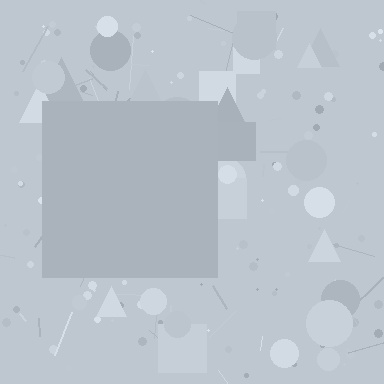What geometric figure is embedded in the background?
A square is embedded in the background.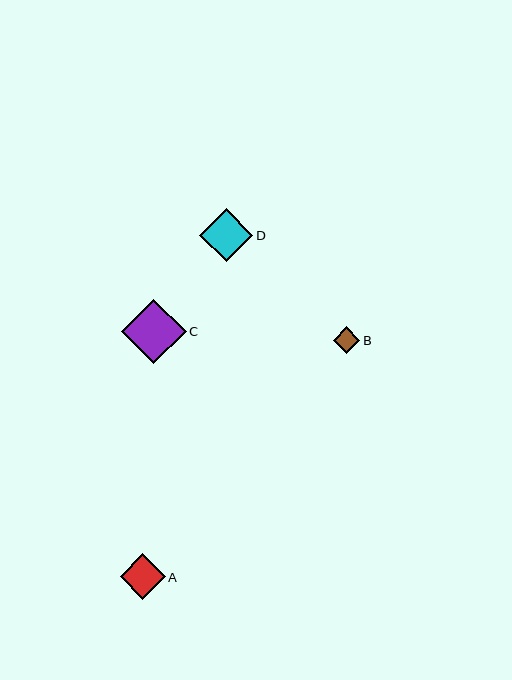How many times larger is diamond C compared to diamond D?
Diamond C is approximately 1.2 times the size of diamond D.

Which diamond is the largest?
Diamond C is the largest with a size of approximately 64 pixels.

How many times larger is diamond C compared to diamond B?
Diamond C is approximately 2.4 times the size of diamond B.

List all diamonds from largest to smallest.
From largest to smallest: C, D, A, B.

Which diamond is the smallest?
Diamond B is the smallest with a size of approximately 27 pixels.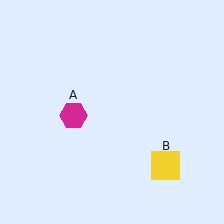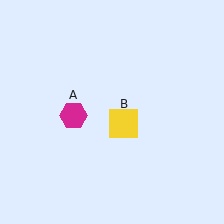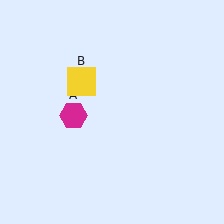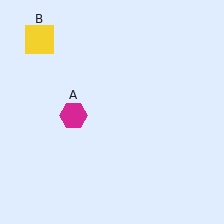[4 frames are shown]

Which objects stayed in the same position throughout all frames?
Magenta hexagon (object A) remained stationary.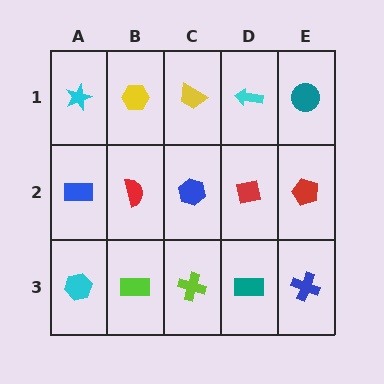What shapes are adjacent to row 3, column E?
A red pentagon (row 2, column E), a teal rectangle (row 3, column D).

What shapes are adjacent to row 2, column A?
A cyan star (row 1, column A), a cyan hexagon (row 3, column A), a red semicircle (row 2, column B).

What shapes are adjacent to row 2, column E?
A teal circle (row 1, column E), a blue cross (row 3, column E), a red square (row 2, column D).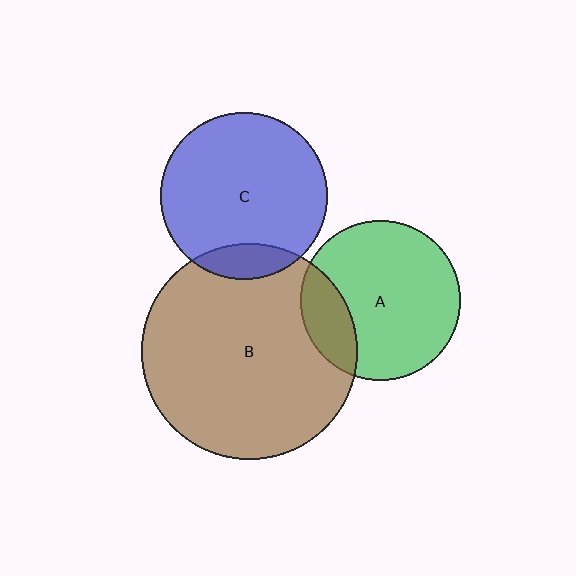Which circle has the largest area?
Circle B (brown).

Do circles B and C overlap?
Yes.